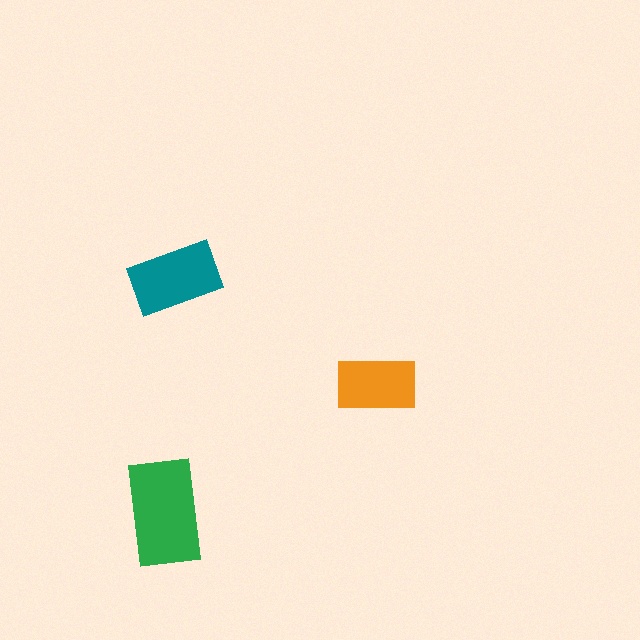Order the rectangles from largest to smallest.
the green one, the teal one, the orange one.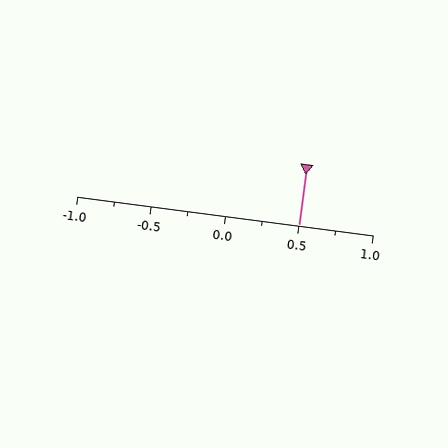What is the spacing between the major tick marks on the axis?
The major ticks are spaced 0.5 apart.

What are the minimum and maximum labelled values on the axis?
The axis runs from -1.0 to 1.0.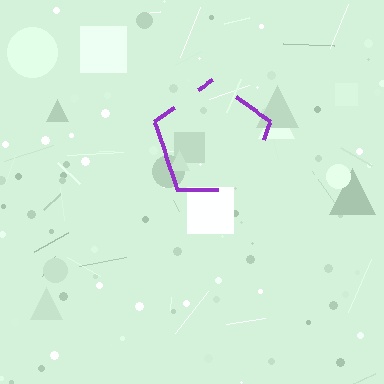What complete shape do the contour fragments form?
The contour fragments form a pentagon.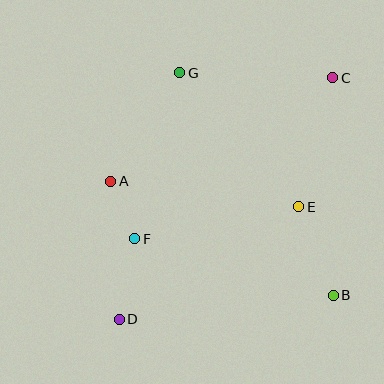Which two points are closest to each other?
Points A and F are closest to each other.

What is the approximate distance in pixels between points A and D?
The distance between A and D is approximately 139 pixels.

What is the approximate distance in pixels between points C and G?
The distance between C and G is approximately 153 pixels.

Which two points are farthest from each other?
Points C and D are farthest from each other.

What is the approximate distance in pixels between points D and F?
The distance between D and F is approximately 82 pixels.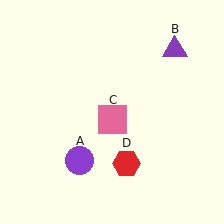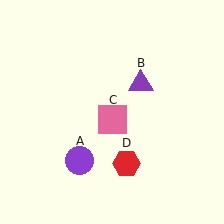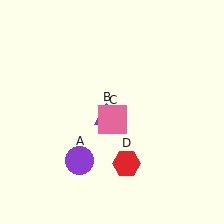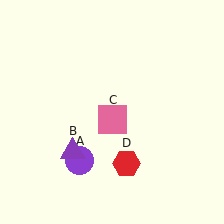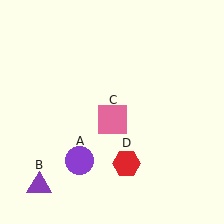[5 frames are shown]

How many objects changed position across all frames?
1 object changed position: purple triangle (object B).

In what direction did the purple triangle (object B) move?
The purple triangle (object B) moved down and to the left.